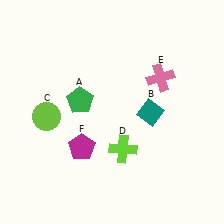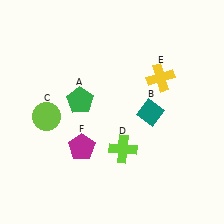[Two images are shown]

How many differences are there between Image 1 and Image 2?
There is 1 difference between the two images.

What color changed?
The cross (E) changed from pink in Image 1 to yellow in Image 2.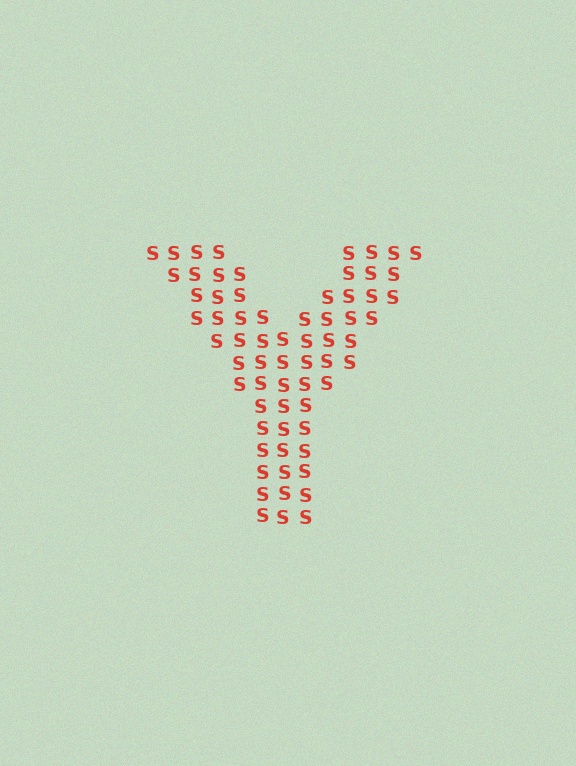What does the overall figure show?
The overall figure shows the letter Y.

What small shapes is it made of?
It is made of small letter S's.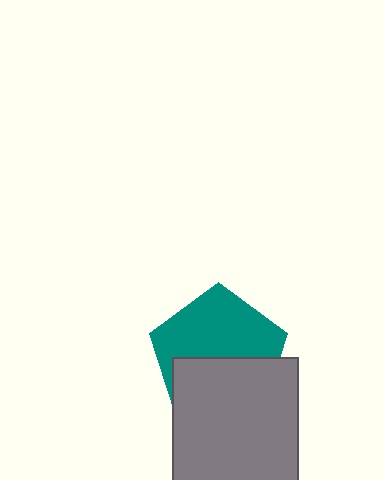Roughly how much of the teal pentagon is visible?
About half of it is visible (roughly 55%).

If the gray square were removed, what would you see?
You would see the complete teal pentagon.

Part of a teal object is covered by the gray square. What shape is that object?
It is a pentagon.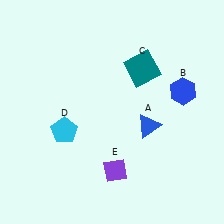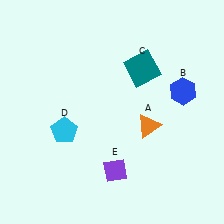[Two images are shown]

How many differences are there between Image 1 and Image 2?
There is 1 difference between the two images.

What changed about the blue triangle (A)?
In Image 1, A is blue. In Image 2, it changed to orange.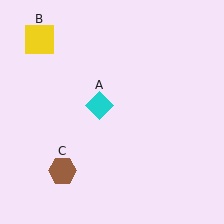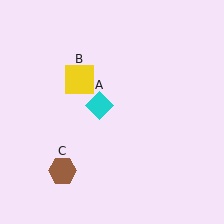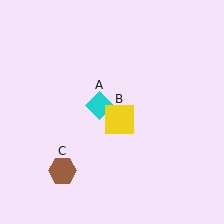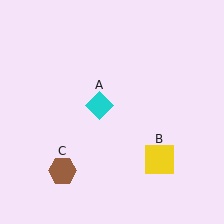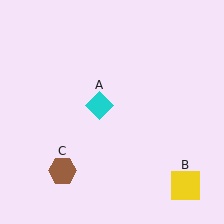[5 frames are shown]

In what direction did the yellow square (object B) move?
The yellow square (object B) moved down and to the right.